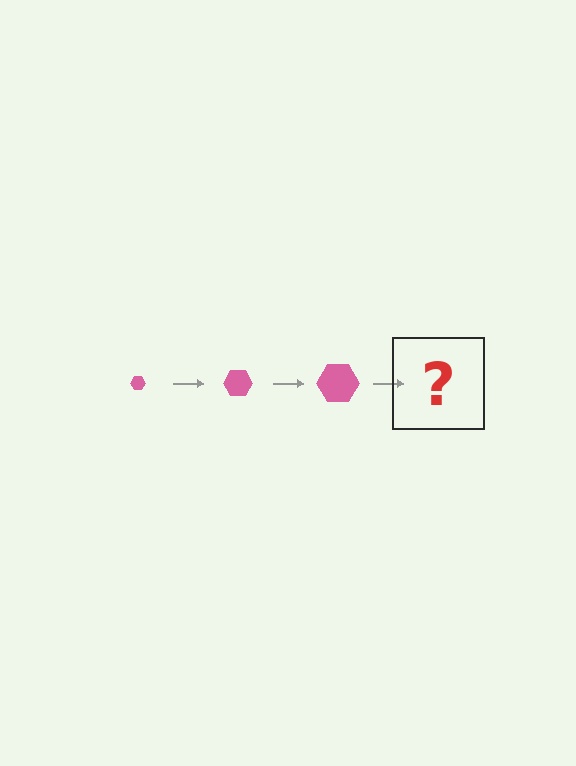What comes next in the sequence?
The next element should be a pink hexagon, larger than the previous one.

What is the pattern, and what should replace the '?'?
The pattern is that the hexagon gets progressively larger each step. The '?' should be a pink hexagon, larger than the previous one.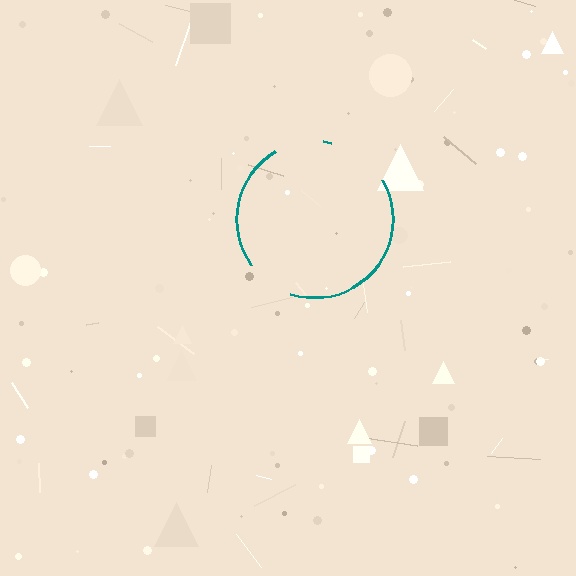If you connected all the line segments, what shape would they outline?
They would outline a circle.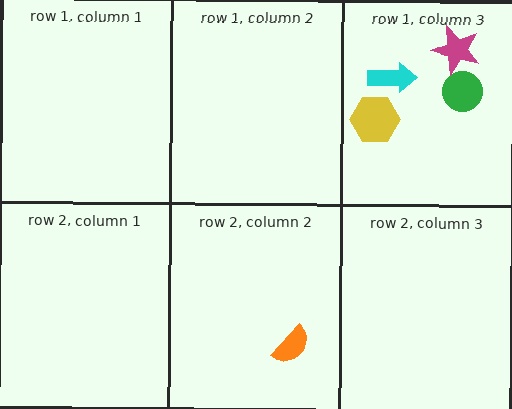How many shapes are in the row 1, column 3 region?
4.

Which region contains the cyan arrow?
The row 1, column 3 region.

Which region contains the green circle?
The row 1, column 3 region.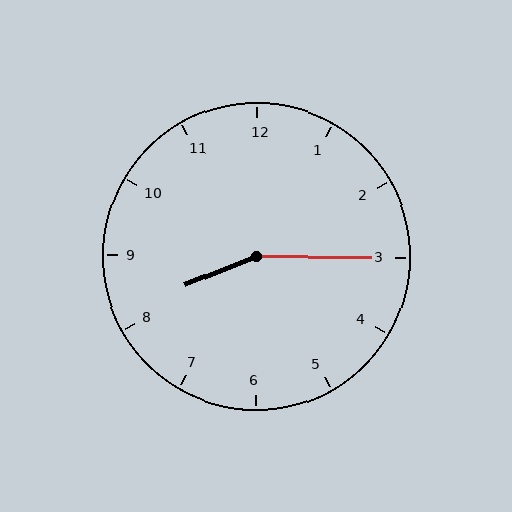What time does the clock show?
8:15.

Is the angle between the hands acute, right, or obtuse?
It is obtuse.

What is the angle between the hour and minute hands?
Approximately 158 degrees.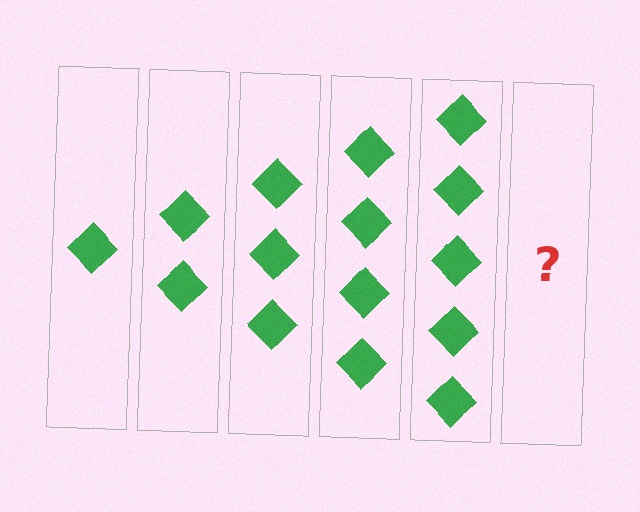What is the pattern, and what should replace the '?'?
The pattern is that each step adds one more diamond. The '?' should be 6 diamonds.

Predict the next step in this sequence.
The next step is 6 diamonds.